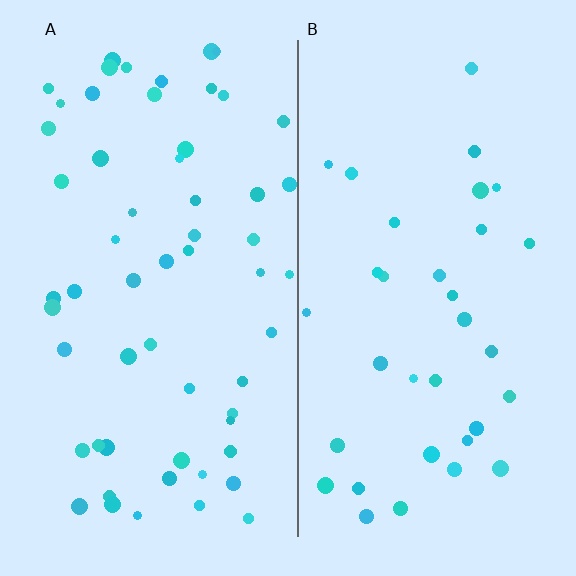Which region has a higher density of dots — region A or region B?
A (the left).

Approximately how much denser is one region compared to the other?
Approximately 1.7× — region A over region B.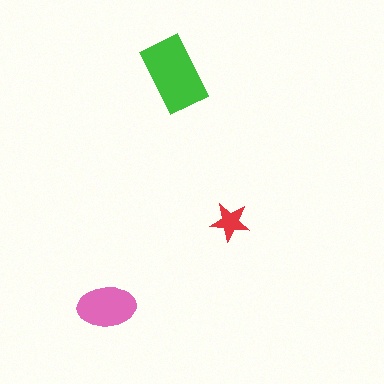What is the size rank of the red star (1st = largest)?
3rd.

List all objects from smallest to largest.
The red star, the pink ellipse, the green rectangle.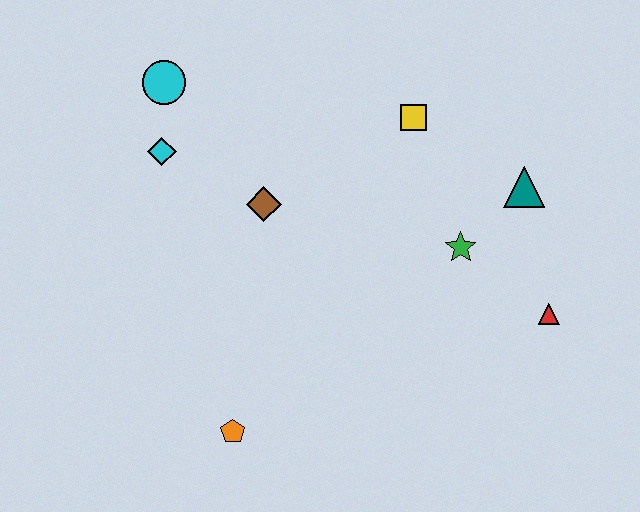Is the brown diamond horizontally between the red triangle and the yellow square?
No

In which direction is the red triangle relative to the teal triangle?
The red triangle is below the teal triangle.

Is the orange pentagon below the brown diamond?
Yes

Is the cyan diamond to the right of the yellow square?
No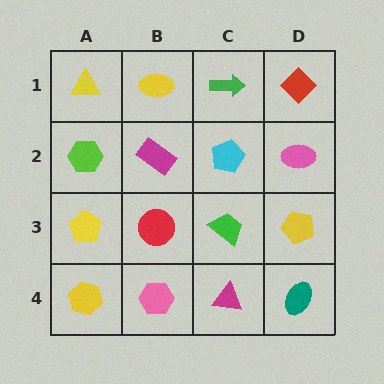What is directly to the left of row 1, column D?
A green arrow.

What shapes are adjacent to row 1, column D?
A pink ellipse (row 2, column D), a green arrow (row 1, column C).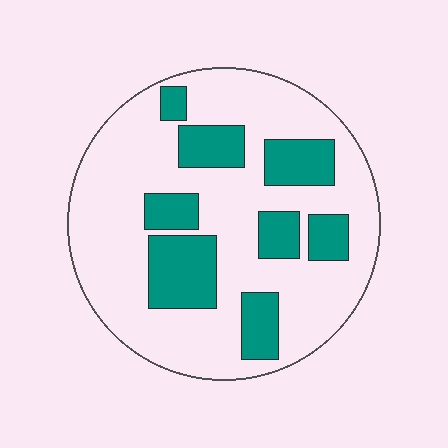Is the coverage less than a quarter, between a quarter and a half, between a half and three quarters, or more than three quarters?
Between a quarter and a half.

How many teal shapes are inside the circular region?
8.